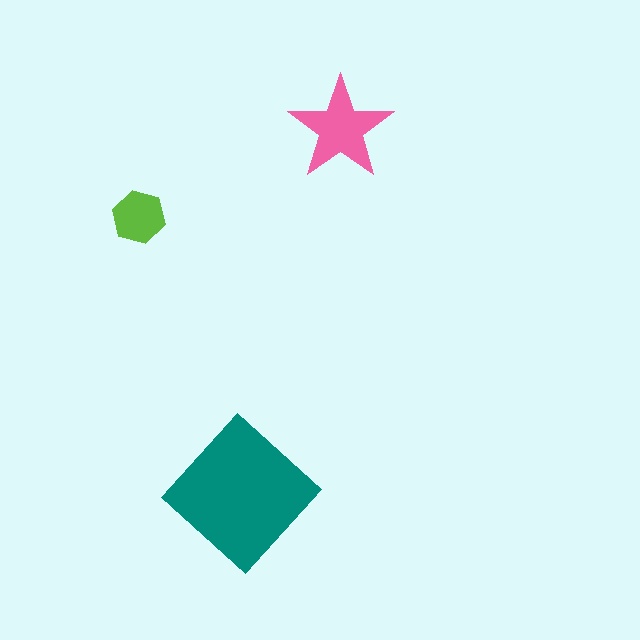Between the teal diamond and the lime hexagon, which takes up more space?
The teal diamond.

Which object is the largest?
The teal diamond.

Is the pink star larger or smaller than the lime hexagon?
Larger.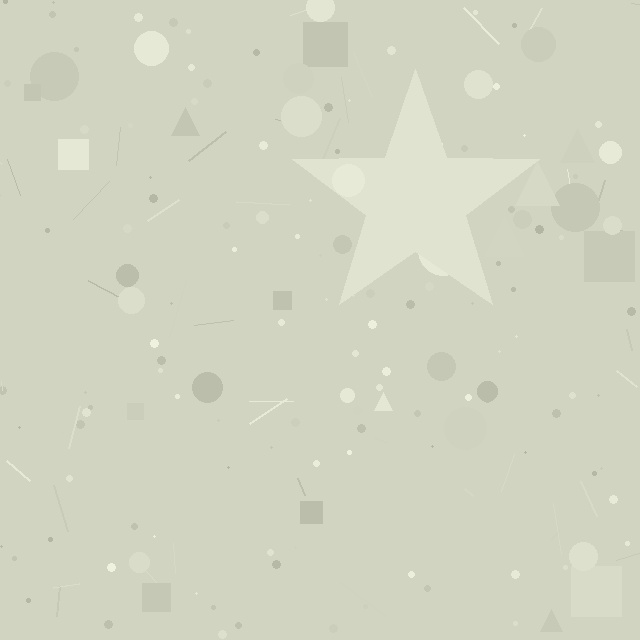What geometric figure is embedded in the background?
A star is embedded in the background.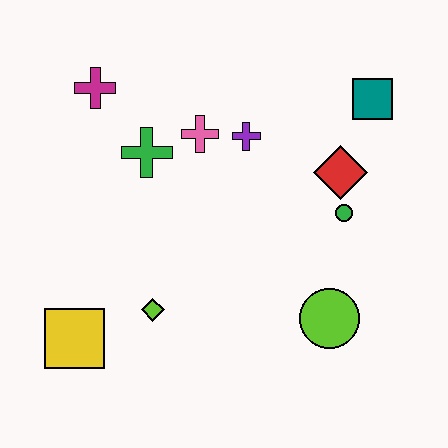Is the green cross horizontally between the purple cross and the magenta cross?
Yes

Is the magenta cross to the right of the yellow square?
Yes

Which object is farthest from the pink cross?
The yellow square is farthest from the pink cross.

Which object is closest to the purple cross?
The pink cross is closest to the purple cross.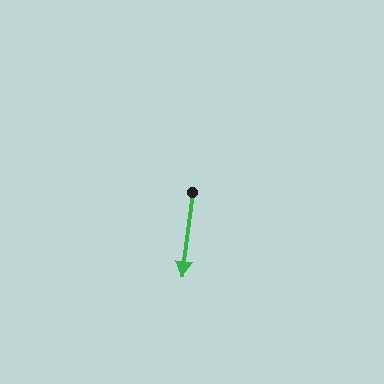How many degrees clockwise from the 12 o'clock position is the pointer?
Approximately 187 degrees.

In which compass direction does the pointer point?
South.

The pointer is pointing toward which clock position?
Roughly 6 o'clock.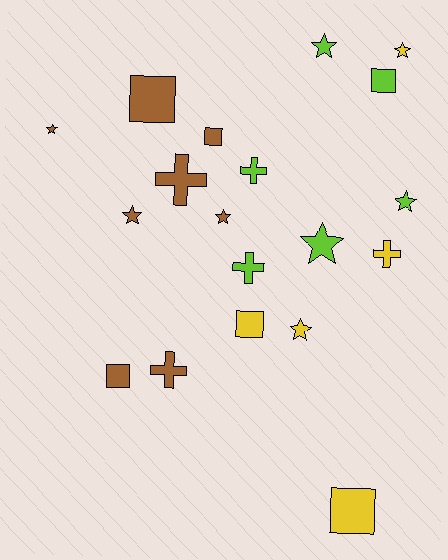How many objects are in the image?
There are 19 objects.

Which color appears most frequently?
Brown, with 8 objects.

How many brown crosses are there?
There are 2 brown crosses.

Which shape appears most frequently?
Star, with 8 objects.